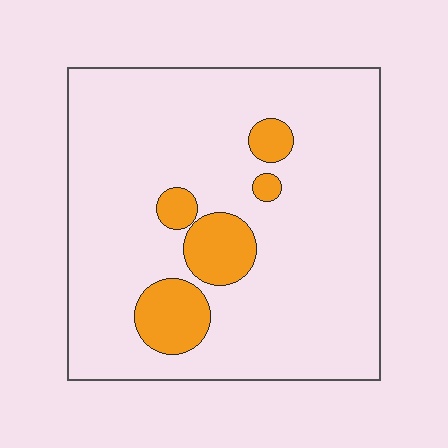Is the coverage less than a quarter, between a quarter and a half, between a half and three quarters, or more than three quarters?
Less than a quarter.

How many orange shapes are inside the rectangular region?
5.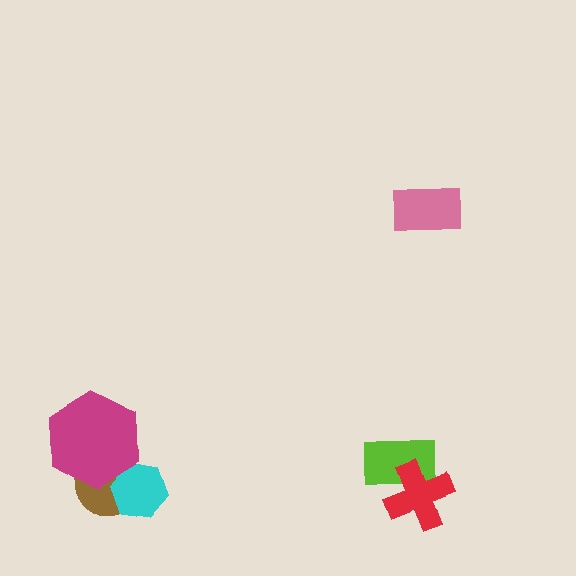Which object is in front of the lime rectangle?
The red cross is in front of the lime rectangle.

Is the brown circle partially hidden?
Yes, it is partially covered by another shape.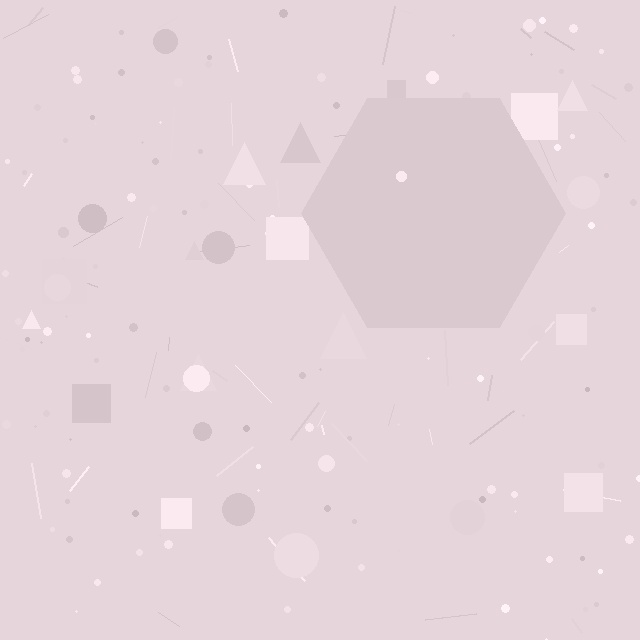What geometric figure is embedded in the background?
A hexagon is embedded in the background.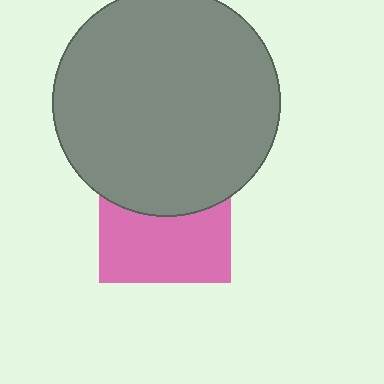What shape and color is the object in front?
The object in front is a gray circle.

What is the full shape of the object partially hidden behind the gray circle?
The partially hidden object is a pink square.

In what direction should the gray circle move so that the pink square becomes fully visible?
The gray circle should move up. That is the shortest direction to clear the overlap and leave the pink square fully visible.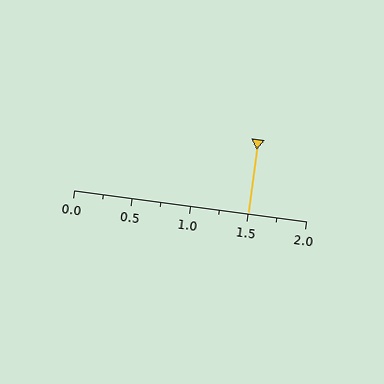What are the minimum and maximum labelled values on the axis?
The axis runs from 0.0 to 2.0.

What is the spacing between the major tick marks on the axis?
The major ticks are spaced 0.5 apart.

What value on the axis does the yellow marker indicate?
The marker indicates approximately 1.5.